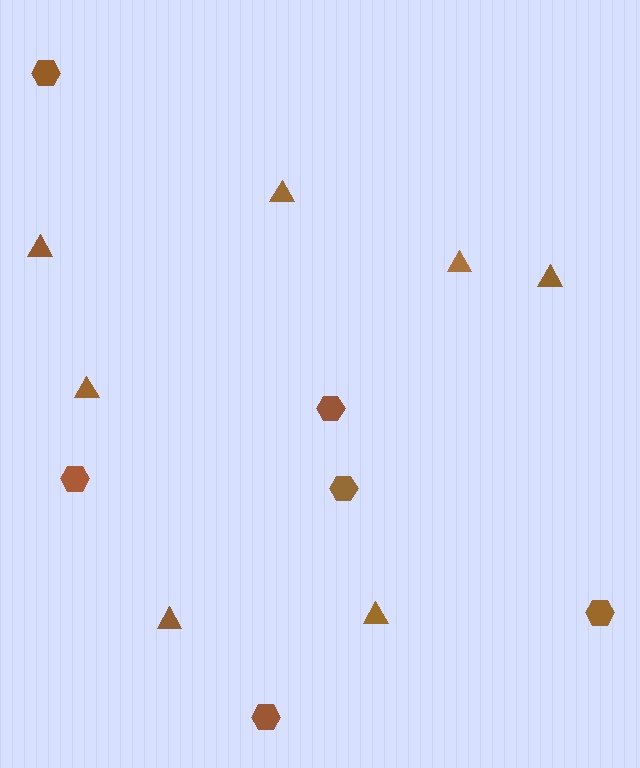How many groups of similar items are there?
There are 2 groups: one group of triangles (7) and one group of hexagons (6).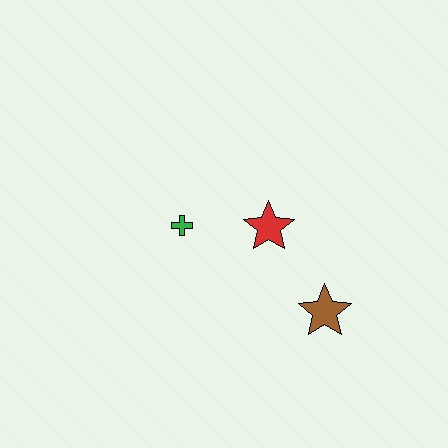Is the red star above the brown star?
Yes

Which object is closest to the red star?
The green cross is closest to the red star.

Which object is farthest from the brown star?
The green cross is farthest from the brown star.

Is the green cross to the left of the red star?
Yes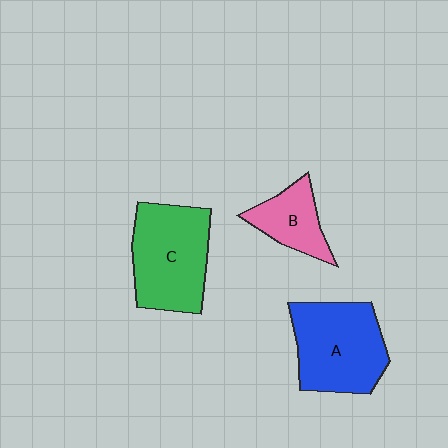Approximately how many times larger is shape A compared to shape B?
Approximately 1.9 times.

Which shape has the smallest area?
Shape B (pink).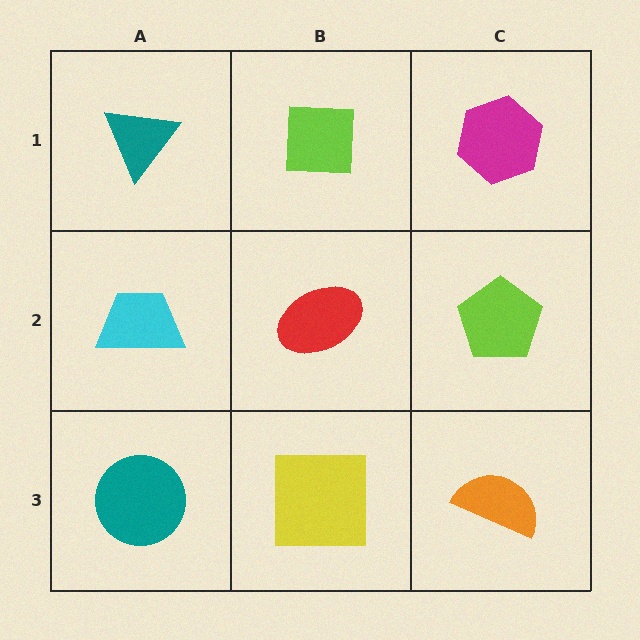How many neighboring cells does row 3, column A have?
2.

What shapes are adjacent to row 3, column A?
A cyan trapezoid (row 2, column A), a yellow square (row 3, column B).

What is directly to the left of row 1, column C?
A lime square.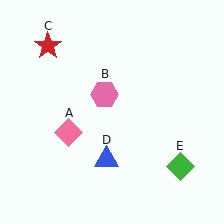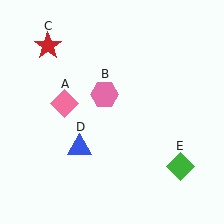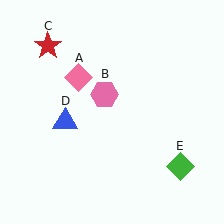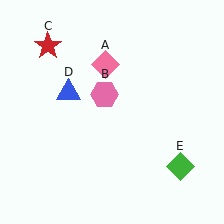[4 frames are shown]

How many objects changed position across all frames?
2 objects changed position: pink diamond (object A), blue triangle (object D).